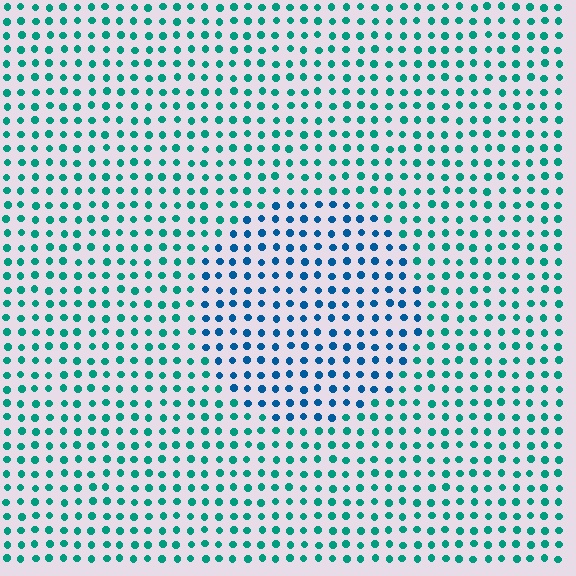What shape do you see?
I see a circle.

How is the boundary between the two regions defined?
The boundary is defined purely by a slight shift in hue (about 36 degrees). Spacing, size, and orientation are identical on both sides.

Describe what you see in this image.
The image is filled with small teal elements in a uniform arrangement. A circle-shaped region is visible where the elements are tinted to a slightly different hue, forming a subtle color boundary.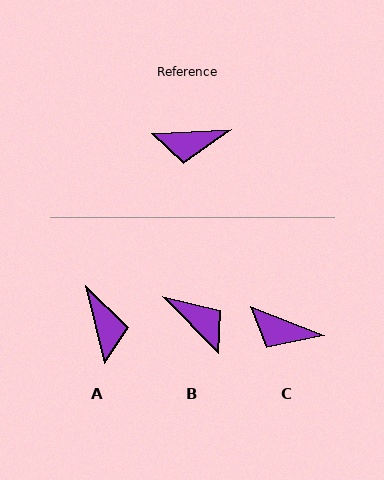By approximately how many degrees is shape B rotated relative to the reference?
Approximately 131 degrees counter-clockwise.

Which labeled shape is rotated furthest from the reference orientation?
B, about 131 degrees away.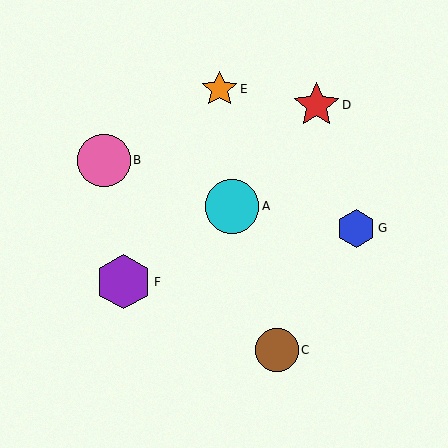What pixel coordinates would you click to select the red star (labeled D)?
Click at (317, 105) to select the red star D.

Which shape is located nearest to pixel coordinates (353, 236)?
The blue hexagon (labeled G) at (356, 228) is nearest to that location.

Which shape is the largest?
The purple hexagon (labeled F) is the largest.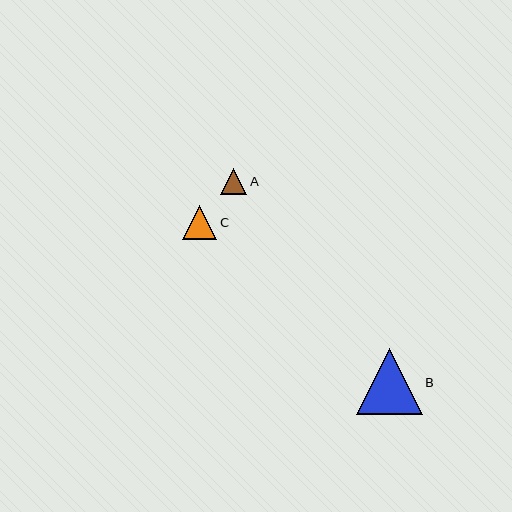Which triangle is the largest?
Triangle B is the largest with a size of approximately 66 pixels.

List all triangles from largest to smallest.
From largest to smallest: B, C, A.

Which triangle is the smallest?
Triangle A is the smallest with a size of approximately 26 pixels.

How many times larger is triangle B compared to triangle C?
Triangle B is approximately 1.9 times the size of triangle C.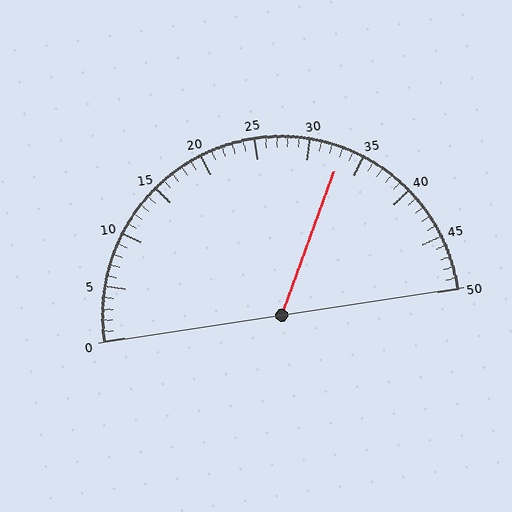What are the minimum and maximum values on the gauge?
The gauge ranges from 0 to 50.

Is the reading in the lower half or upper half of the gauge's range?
The reading is in the upper half of the range (0 to 50).